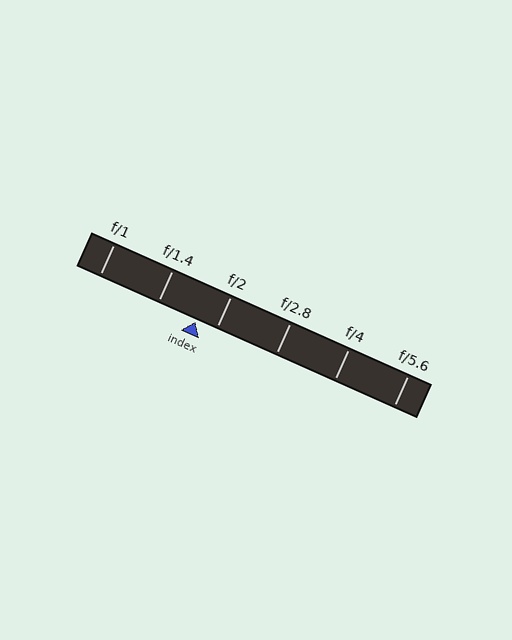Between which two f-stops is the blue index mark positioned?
The index mark is between f/1.4 and f/2.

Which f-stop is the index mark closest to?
The index mark is closest to f/2.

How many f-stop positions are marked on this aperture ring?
There are 6 f-stop positions marked.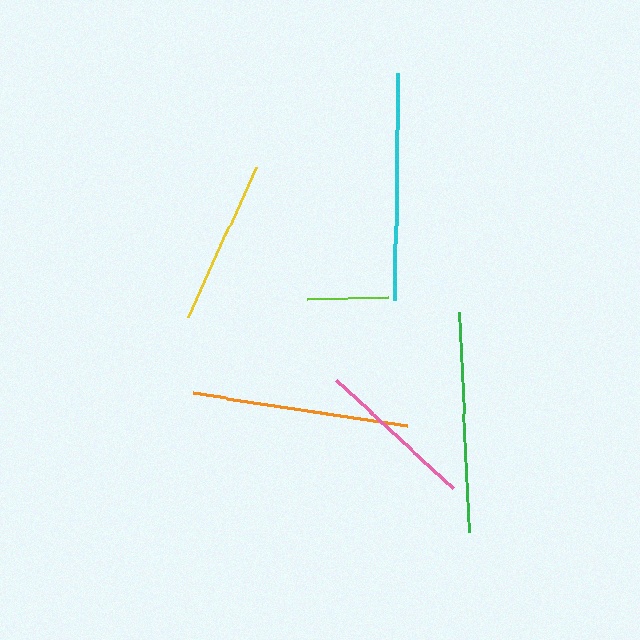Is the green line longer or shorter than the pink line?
The green line is longer than the pink line.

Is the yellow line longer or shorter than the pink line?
The yellow line is longer than the pink line.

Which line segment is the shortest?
The lime line is the shortest at approximately 81 pixels.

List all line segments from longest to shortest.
From longest to shortest: cyan, green, orange, yellow, pink, lime.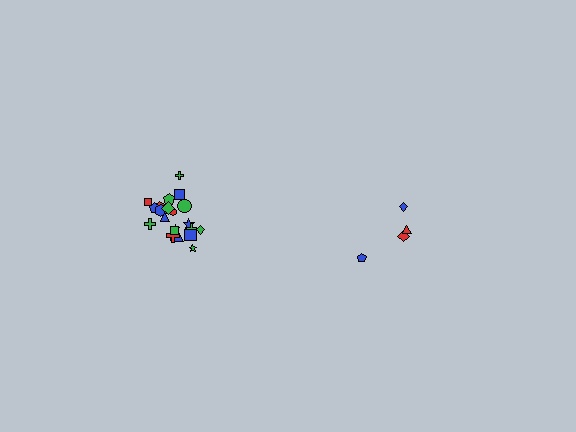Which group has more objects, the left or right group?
The left group.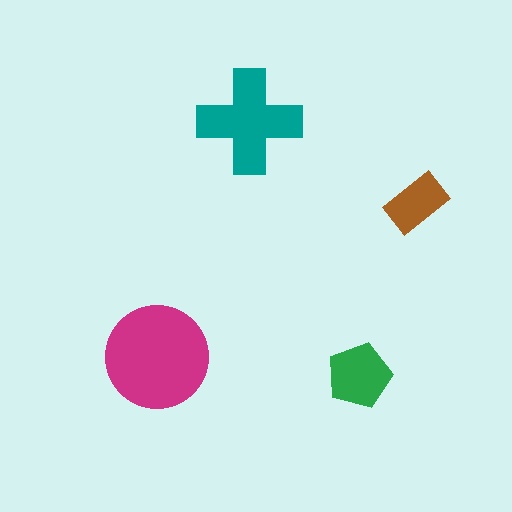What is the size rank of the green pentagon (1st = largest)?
3rd.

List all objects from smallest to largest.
The brown rectangle, the green pentagon, the teal cross, the magenta circle.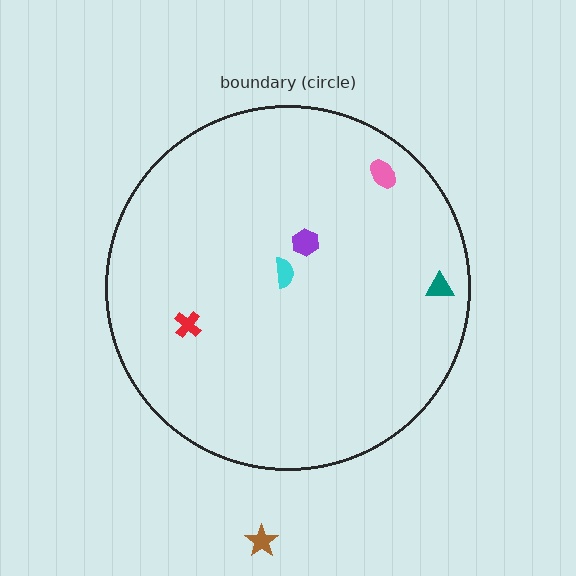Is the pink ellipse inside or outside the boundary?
Inside.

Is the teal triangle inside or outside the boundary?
Inside.